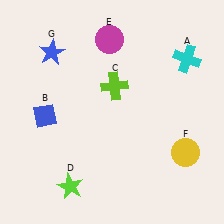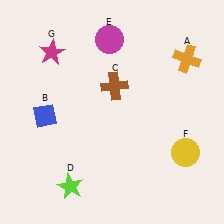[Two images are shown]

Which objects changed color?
A changed from cyan to orange. C changed from lime to brown. G changed from blue to magenta.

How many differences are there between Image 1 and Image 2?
There are 3 differences between the two images.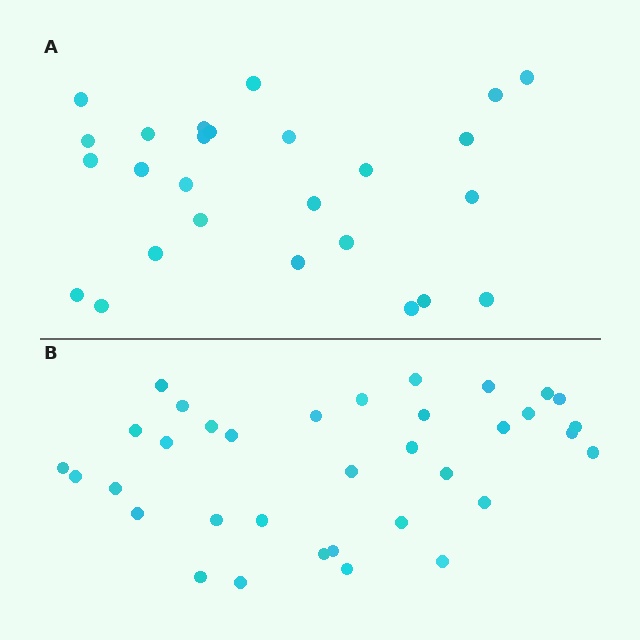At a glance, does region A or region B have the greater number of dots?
Region B (the bottom region) has more dots.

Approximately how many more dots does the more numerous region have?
Region B has roughly 8 or so more dots than region A.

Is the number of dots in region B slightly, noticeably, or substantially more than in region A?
Region B has noticeably more, but not dramatically so. The ratio is roughly 1.3 to 1.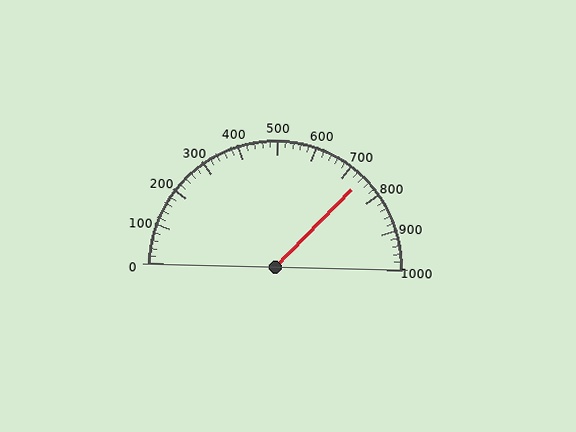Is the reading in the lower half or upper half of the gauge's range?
The reading is in the upper half of the range (0 to 1000).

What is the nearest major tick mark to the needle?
The nearest major tick mark is 700.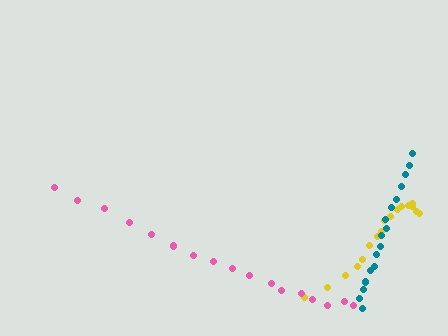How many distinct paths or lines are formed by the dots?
There are 3 distinct paths.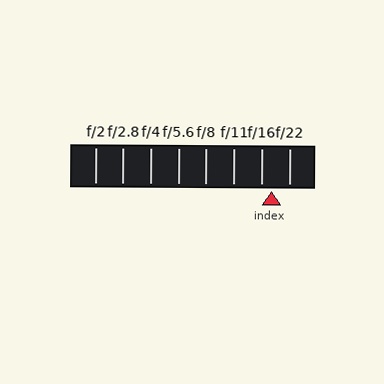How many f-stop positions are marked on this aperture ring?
There are 8 f-stop positions marked.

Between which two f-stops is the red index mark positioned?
The index mark is between f/16 and f/22.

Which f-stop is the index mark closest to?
The index mark is closest to f/16.